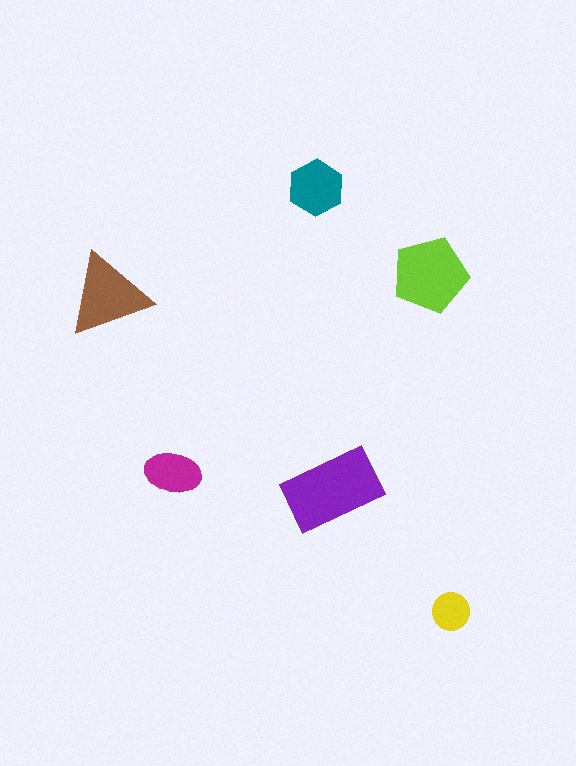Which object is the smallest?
The yellow circle.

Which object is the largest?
The purple rectangle.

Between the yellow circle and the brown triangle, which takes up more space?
The brown triangle.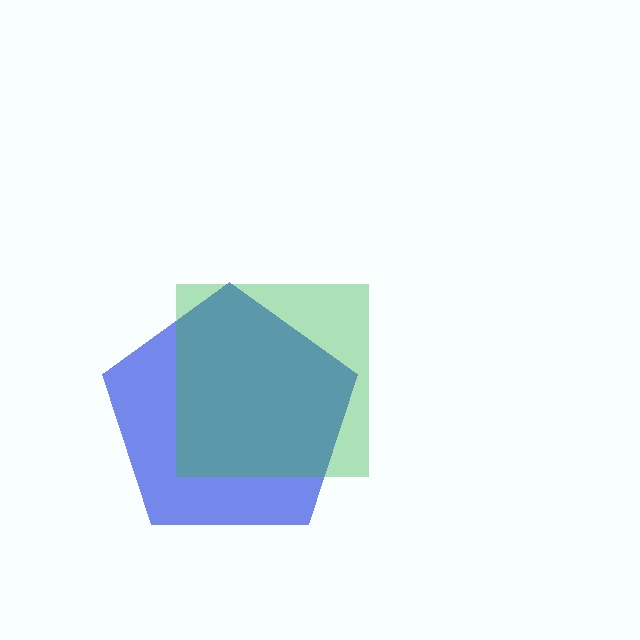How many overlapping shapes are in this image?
There are 2 overlapping shapes in the image.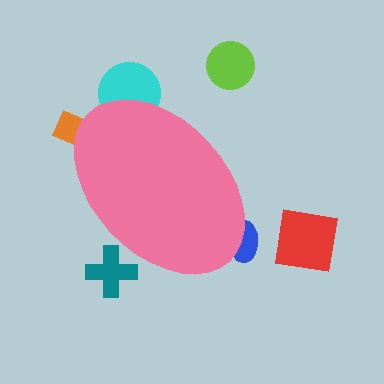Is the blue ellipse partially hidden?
Yes, the blue ellipse is partially hidden behind the pink ellipse.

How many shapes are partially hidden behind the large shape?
4 shapes are partially hidden.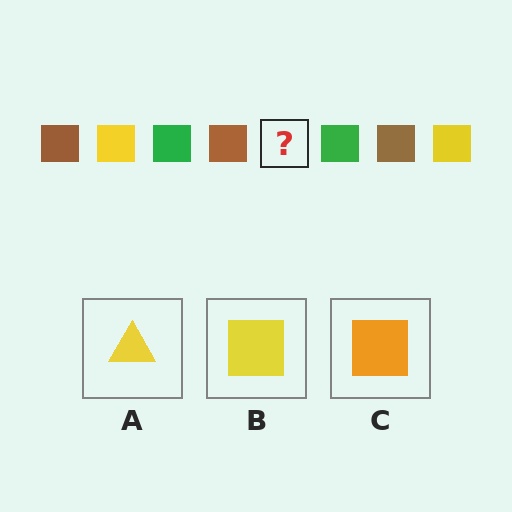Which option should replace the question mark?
Option B.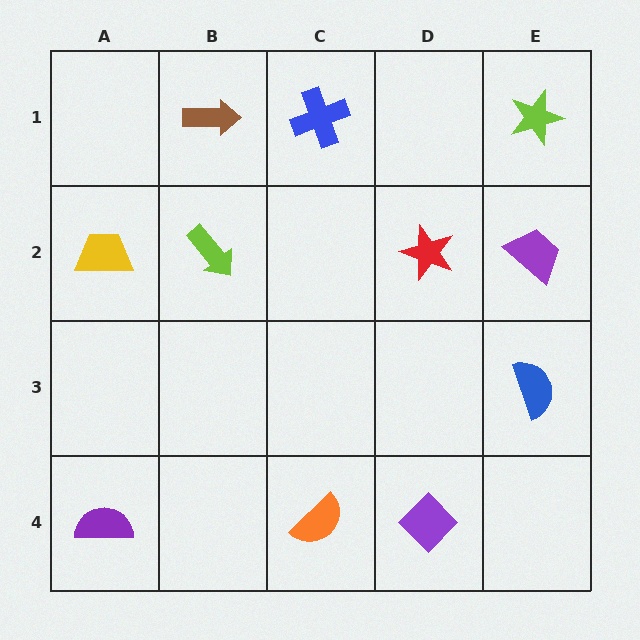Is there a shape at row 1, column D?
No, that cell is empty.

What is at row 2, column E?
A purple trapezoid.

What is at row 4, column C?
An orange semicircle.